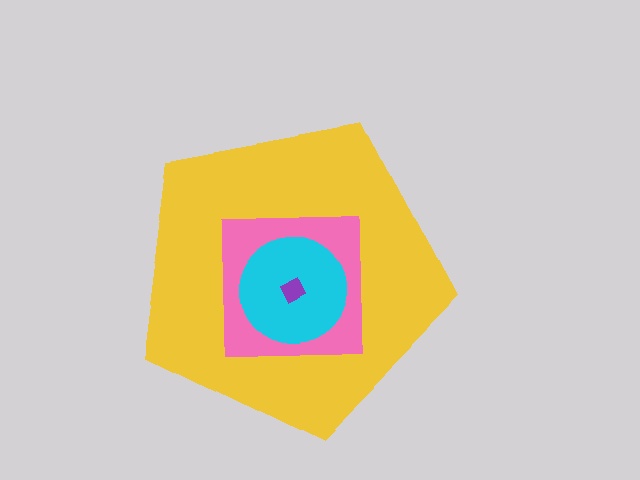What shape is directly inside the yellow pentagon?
The pink square.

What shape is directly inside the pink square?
The cyan circle.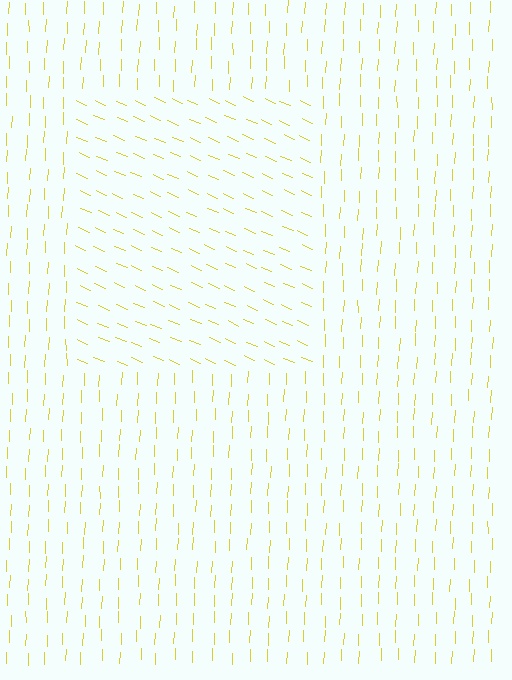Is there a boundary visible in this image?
Yes, there is a texture boundary formed by a change in line orientation.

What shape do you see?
I see a rectangle.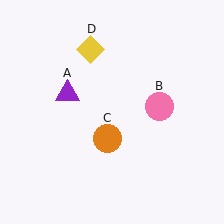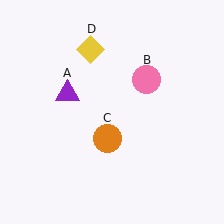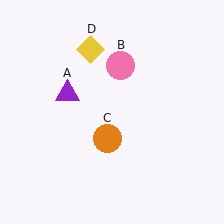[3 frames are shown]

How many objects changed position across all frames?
1 object changed position: pink circle (object B).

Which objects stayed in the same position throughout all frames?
Purple triangle (object A) and orange circle (object C) and yellow diamond (object D) remained stationary.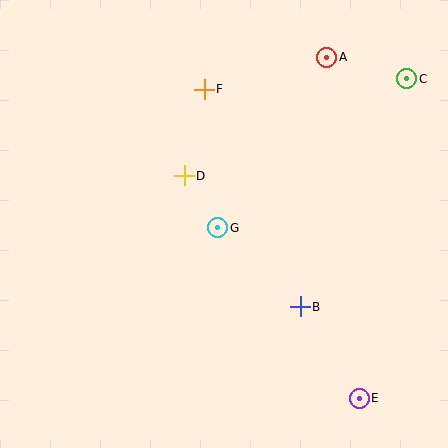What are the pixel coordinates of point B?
Point B is at (300, 307).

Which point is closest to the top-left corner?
Point F is closest to the top-left corner.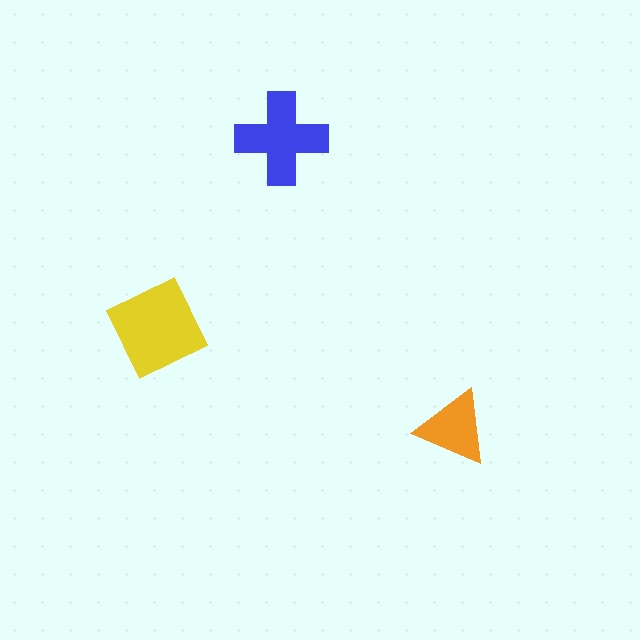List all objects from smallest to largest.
The orange triangle, the blue cross, the yellow diamond.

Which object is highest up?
The blue cross is topmost.